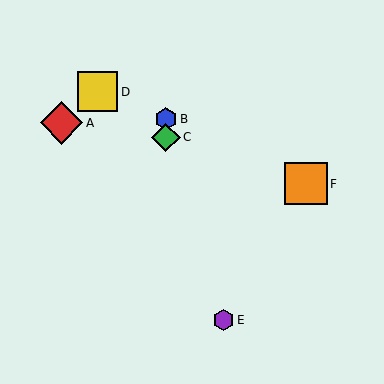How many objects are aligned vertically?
2 objects (B, C) are aligned vertically.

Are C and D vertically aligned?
No, C is at x≈166 and D is at x≈98.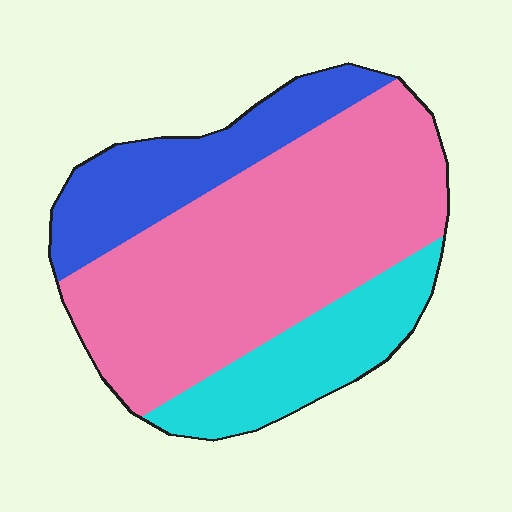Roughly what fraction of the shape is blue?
Blue takes up about one fifth (1/5) of the shape.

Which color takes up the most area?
Pink, at roughly 60%.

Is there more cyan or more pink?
Pink.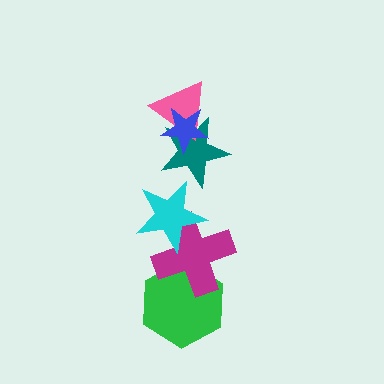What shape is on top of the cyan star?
The teal star is on top of the cyan star.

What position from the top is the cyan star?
The cyan star is 4th from the top.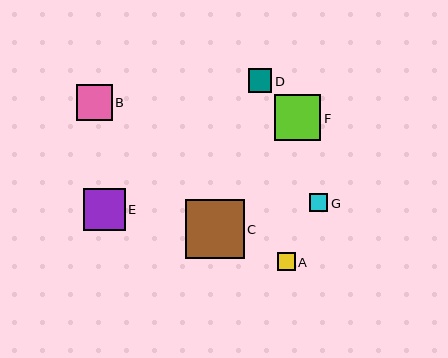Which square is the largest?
Square C is the largest with a size of approximately 59 pixels.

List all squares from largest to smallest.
From largest to smallest: C, F, E, B, D, G, A.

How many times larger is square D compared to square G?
Square D is approximately 1.3 times the size of square G.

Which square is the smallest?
Square A is the smallest with a size of approximately 18 pixels.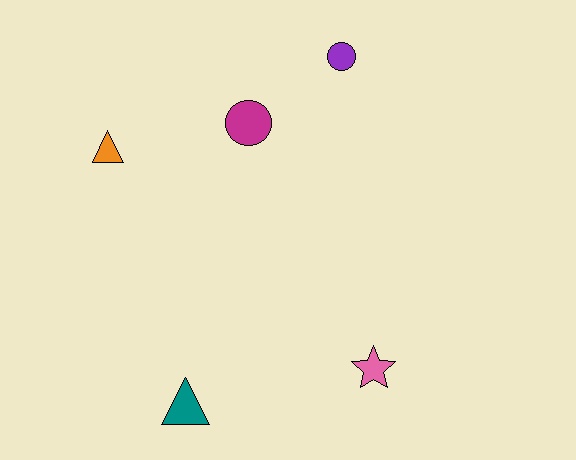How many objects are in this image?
There are 5 objects.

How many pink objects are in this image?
There is 1 pink object.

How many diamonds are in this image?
There are no diamonds.